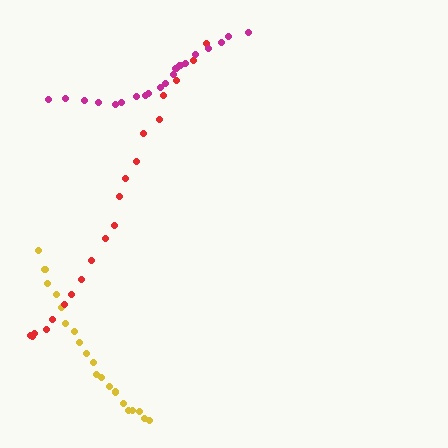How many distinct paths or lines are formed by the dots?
There are 3 distinct paths.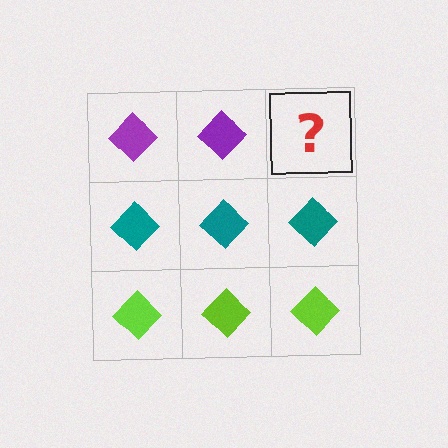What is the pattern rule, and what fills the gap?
The rule is that each row has a consistent color. The gap should be filled with a purple diamond.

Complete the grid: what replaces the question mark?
The question mark should be replaced with a purple diamond.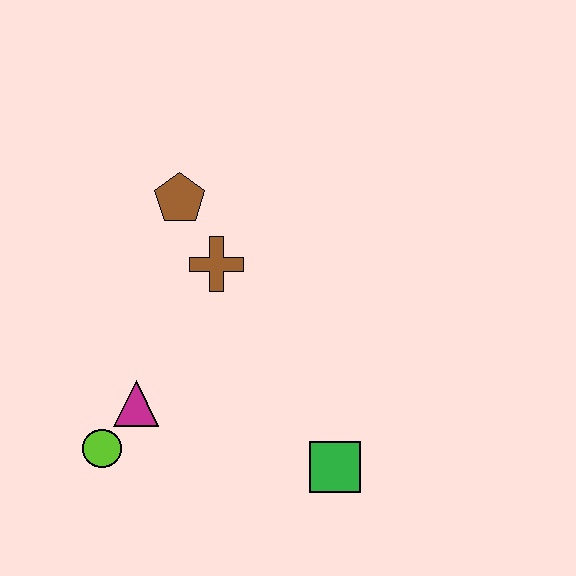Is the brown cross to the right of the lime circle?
Yes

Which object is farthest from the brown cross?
The green square is farthest from the brown cross.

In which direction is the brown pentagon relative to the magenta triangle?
The brown pentagon is above the magenta triangle.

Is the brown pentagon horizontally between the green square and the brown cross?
No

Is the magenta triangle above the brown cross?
No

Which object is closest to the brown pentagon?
The brown cross is closest to the brown pentagon.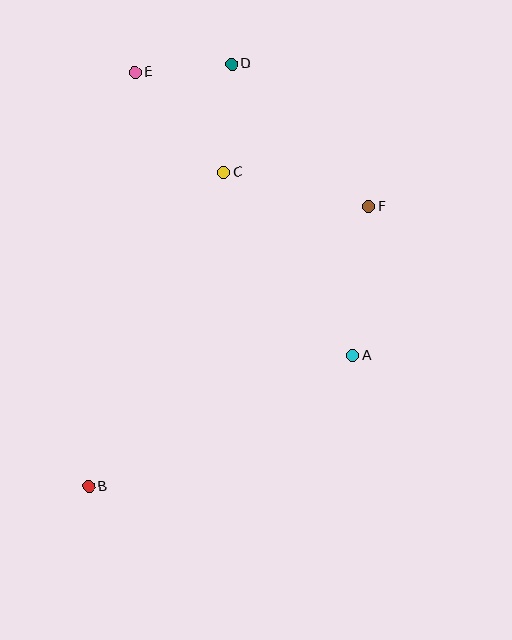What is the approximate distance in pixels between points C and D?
The distance between C and D is approximately 108 pixels.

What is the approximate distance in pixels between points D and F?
The distance between D and F is approximately 198 pixels.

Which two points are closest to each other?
Points D and E are closest to each other.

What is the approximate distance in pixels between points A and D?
The distance between A and D is approximately 316 pixels.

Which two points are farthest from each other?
Points B and D are farthest from each other.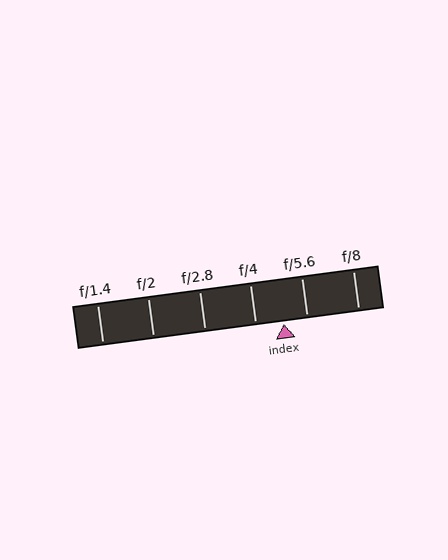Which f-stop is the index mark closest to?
The index mark is closest to f/5.6.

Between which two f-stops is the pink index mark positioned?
The index mark is between f/4 and f/5.6.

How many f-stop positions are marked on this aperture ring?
There are 6 f-stop positions marked.